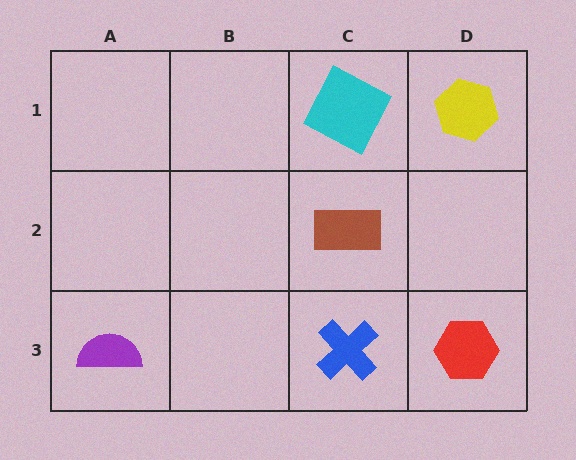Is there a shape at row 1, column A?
No, that cell is empty.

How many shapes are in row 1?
2 shapes.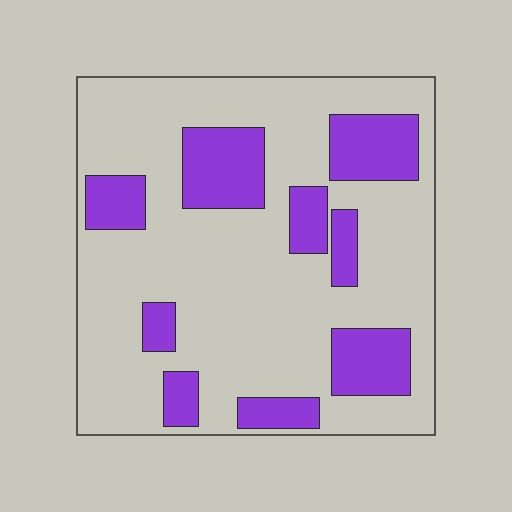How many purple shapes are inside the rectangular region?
9.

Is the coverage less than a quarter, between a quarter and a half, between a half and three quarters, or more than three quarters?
Between a quarter and a half.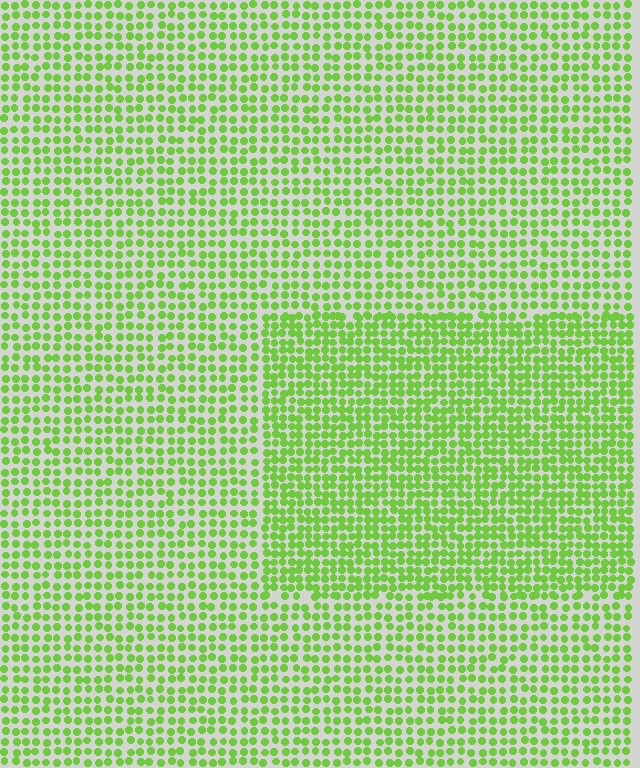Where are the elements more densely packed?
The elements are more densely packed inside the rectangle boundary.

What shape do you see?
I see a rectangle.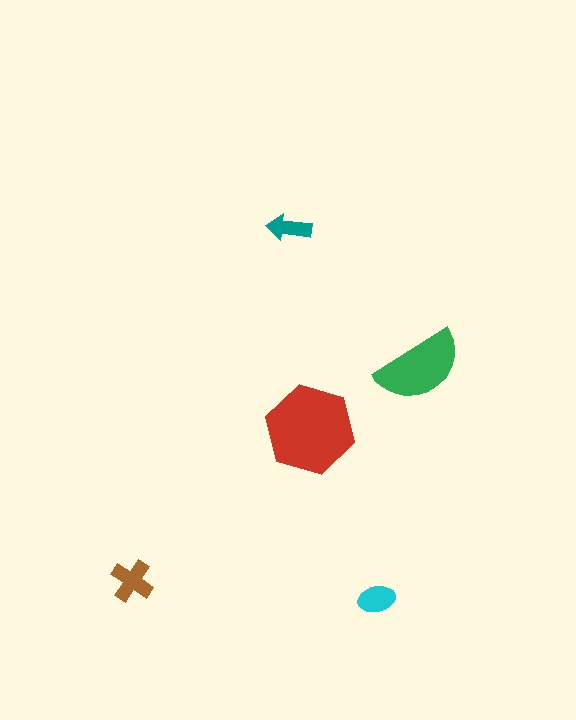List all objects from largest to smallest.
The red hexagon, the green semicircle, the brown cross, the cyan ellipse, the teal arrow.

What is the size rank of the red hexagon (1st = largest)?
1st.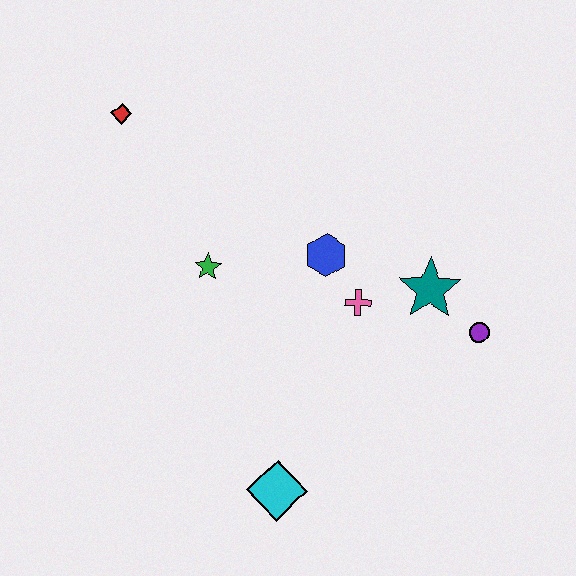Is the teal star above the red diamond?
No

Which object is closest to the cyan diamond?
The pink cross is closest to the cyan diamond.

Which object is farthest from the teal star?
The red diamond is farthest from the teal star.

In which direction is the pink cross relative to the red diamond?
The pink cross is to the right of the red diamond.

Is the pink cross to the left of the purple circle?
Yes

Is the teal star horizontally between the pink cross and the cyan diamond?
No